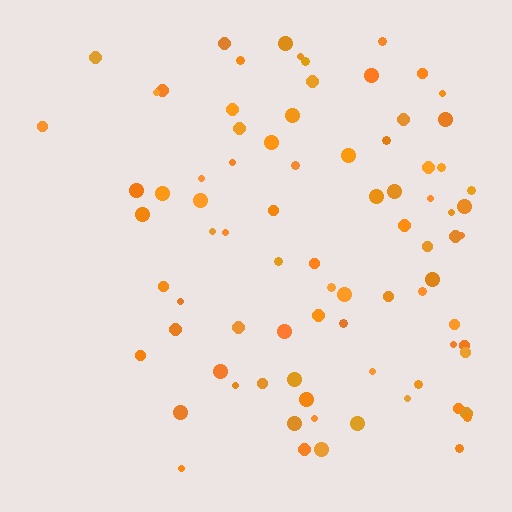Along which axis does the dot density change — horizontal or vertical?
Horizontal.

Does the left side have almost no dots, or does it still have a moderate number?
Still a moderate number, just noticeably fewer than the right.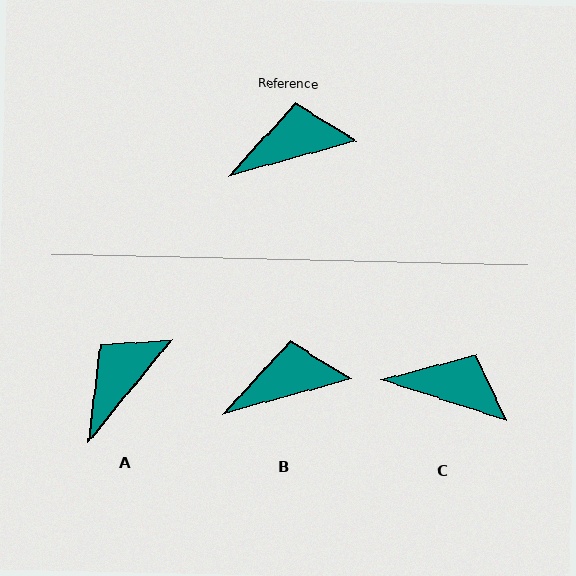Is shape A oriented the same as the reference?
No, it is off by about 36 degrees.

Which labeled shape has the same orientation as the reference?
B.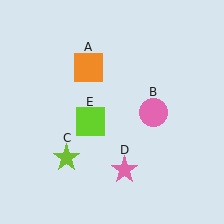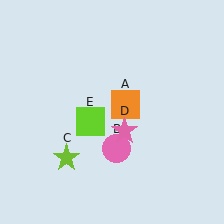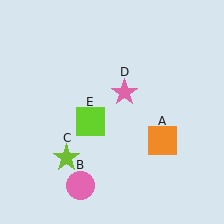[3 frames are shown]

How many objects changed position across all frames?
3 objects changed position: orange square (object A), pink circle (object B), pink star (object D).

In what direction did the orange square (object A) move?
The orange square (object A) moved down and to the right.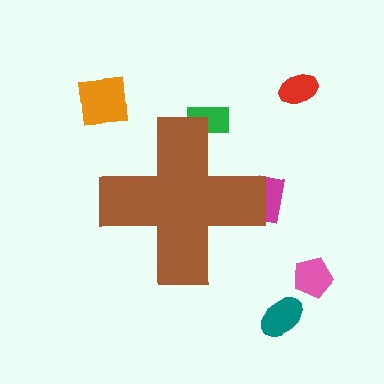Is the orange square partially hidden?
No, the orange square is fully visible.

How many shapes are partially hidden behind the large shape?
2 shapes are partially hidden.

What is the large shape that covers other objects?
A brown cross.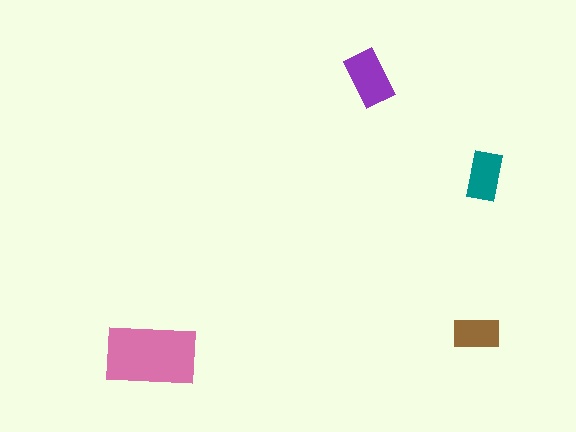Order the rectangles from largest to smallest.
the pink one, the purple one, the teal one, the brown one.